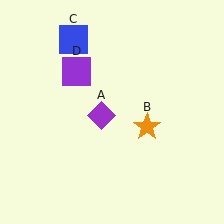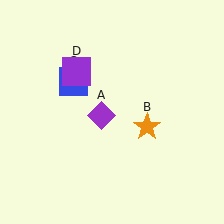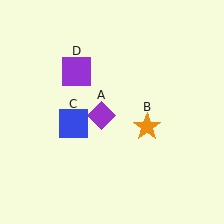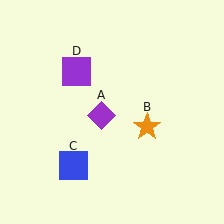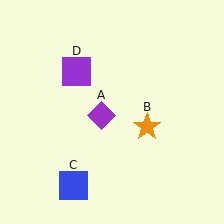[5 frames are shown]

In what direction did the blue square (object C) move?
The blue square (object C) moved down.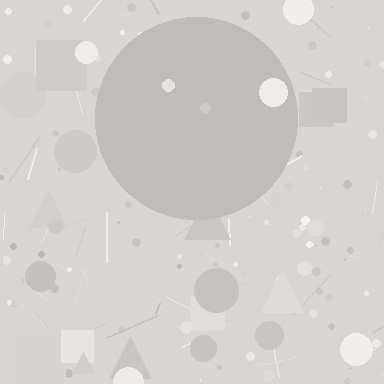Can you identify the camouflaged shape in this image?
The camouflaged shape is a circle.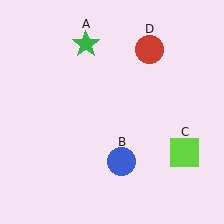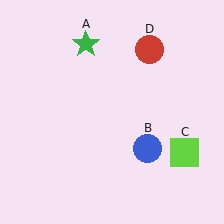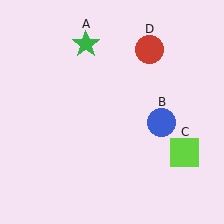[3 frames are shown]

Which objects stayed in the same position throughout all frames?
Green star (object A) and lime square (object C) and red circle (object D) remained stationary.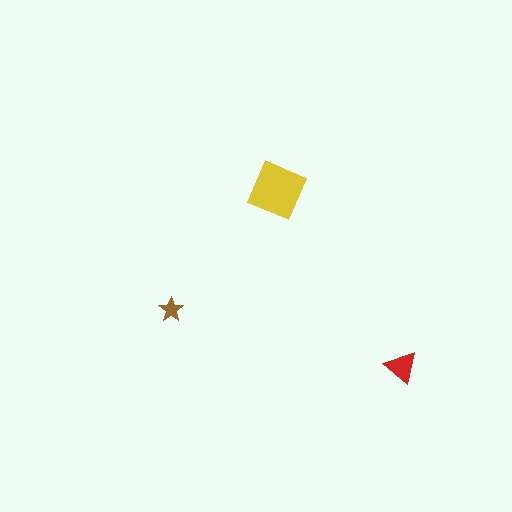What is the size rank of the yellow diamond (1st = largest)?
1st.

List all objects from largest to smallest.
The yellow diamond, the red triangle, the brown star.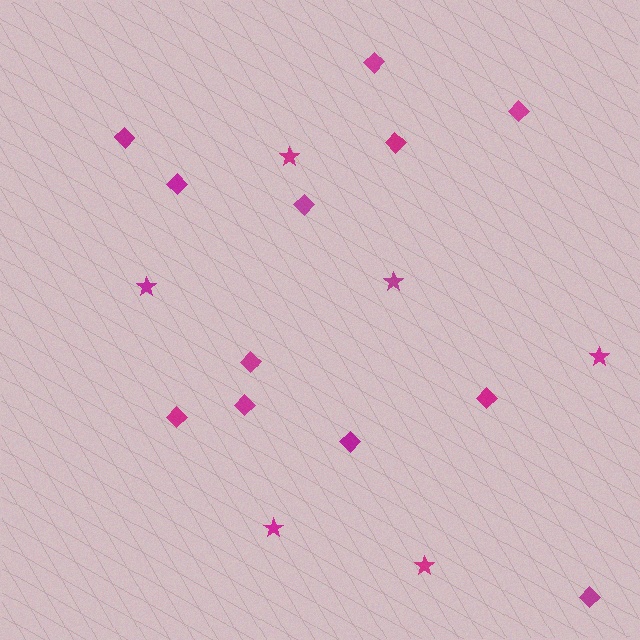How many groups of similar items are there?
There are 2 groups: one group of stars (6) and one group of diamonds (12).